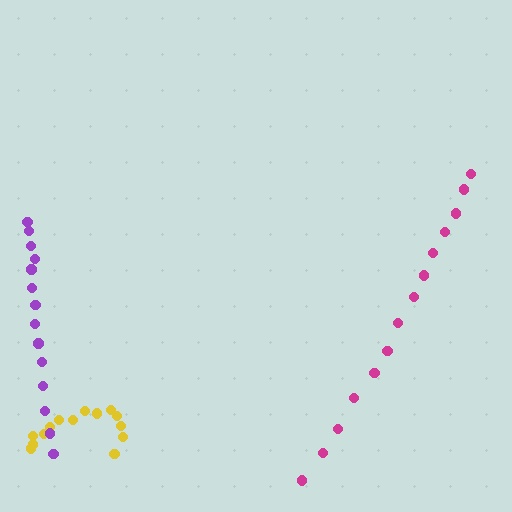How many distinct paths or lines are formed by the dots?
There are 3 distinct paths.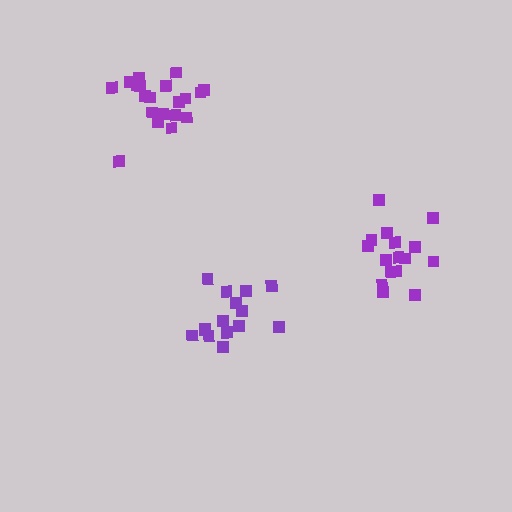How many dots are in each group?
Group 1: 15 dots, Group 2: 20 dots, Group 3: 17 dots (52 total).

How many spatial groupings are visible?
There are 3 spatial groupings.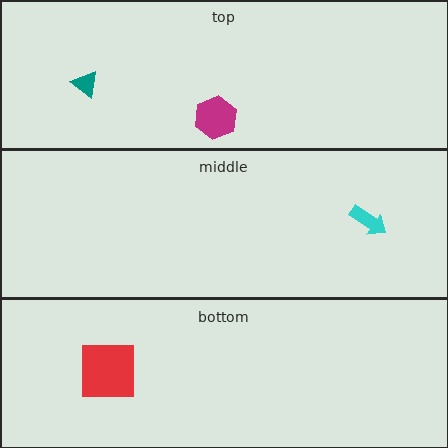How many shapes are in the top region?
2.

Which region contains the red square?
The bottom region.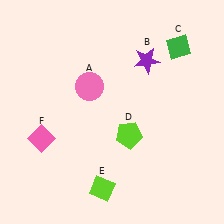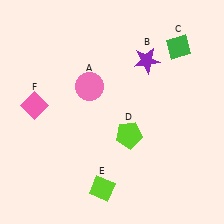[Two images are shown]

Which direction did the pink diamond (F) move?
The pink diamond (F) moved up.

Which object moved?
The pink diamond (F) moved up.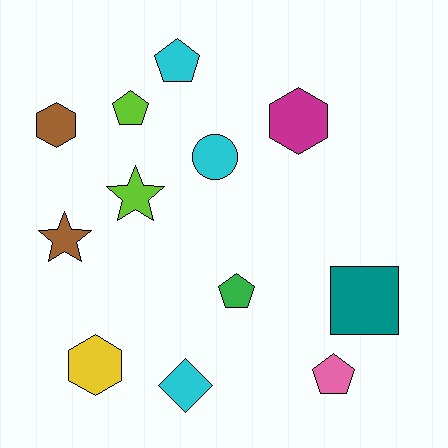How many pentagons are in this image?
There are 4 pentagons.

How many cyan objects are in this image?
There are 3 cyan objects.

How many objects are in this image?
There are 12 objects.